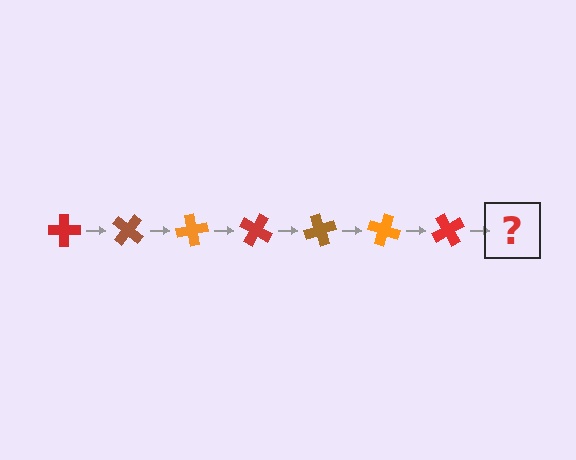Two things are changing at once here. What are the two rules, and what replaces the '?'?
The two rules are that it rotates 40 degrees each step and the color cycles through red, brown, and orange. The '?' should be a brown cross, rotated 280 degrees from the start.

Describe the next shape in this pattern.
It should be a brown cross, rotated 280 degrees from the start.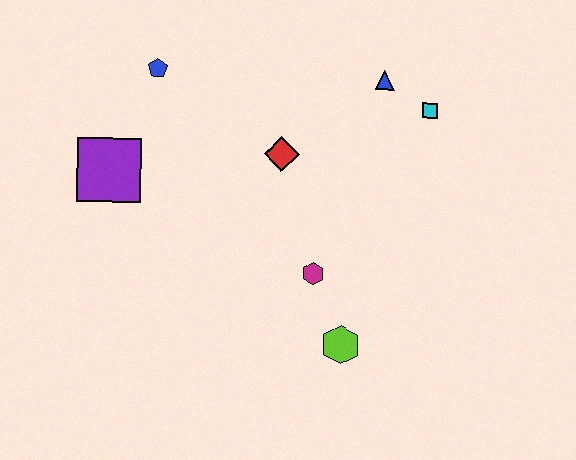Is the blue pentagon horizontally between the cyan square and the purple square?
Yes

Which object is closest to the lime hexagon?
The magenta hexagon is closest to the lime hexagon.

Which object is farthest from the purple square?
The cyan square is farthest from the purple square.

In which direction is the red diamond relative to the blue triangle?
The red diamond is to the left of the blue triangle.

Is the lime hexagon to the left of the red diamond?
No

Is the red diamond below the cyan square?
Yes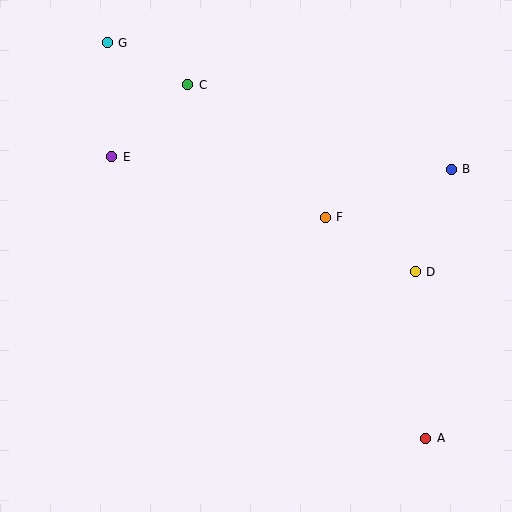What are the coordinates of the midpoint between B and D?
The midpoint between B and D is at (433, 221).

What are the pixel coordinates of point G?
Point G is at (107, 43).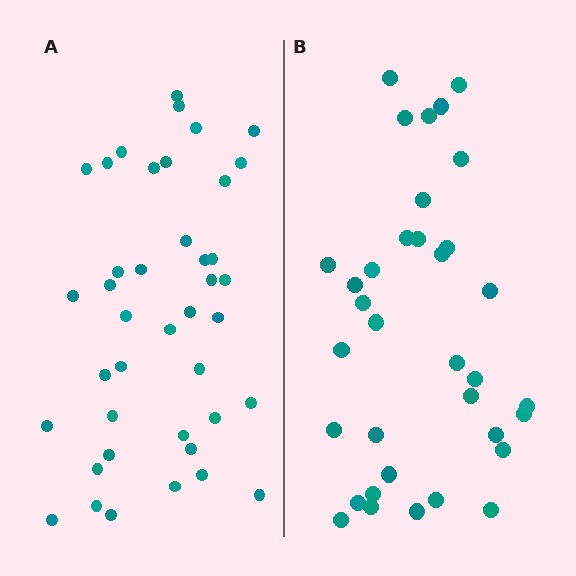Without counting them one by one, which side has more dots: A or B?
Region A (the left region) has more dots.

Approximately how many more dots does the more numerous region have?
Region A has about 6 more dots than region B.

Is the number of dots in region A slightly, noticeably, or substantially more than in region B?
Region A has only slightly more — the two regions are fairly close. The ratio is roughly 1.2 to 1.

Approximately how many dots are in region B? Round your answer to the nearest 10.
About 40 dots. (The exact count is 35, which rounds to 40.)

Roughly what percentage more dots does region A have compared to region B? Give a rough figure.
About 15% more.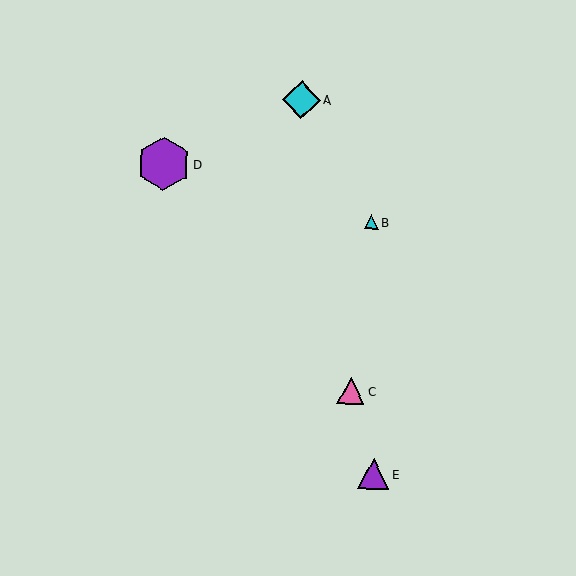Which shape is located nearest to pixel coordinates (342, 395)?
The pink triangle (labeled C) at (351, 391) is nearest to that location.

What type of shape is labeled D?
Shape D is a purple hexagon.